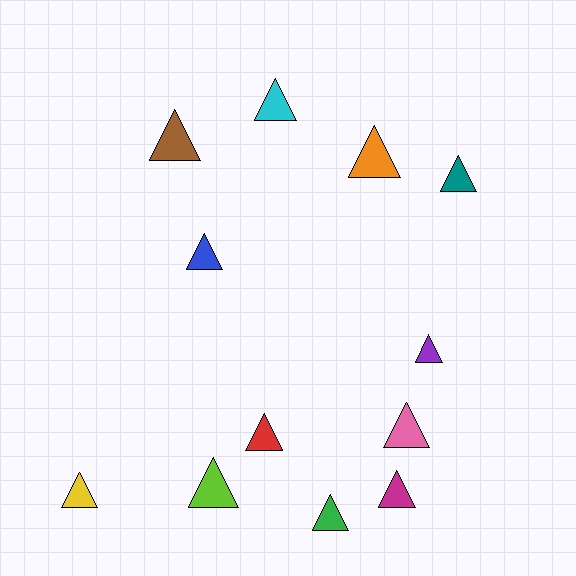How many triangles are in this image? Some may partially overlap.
There are 12 triangles.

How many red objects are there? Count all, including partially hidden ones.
There is 1 red object.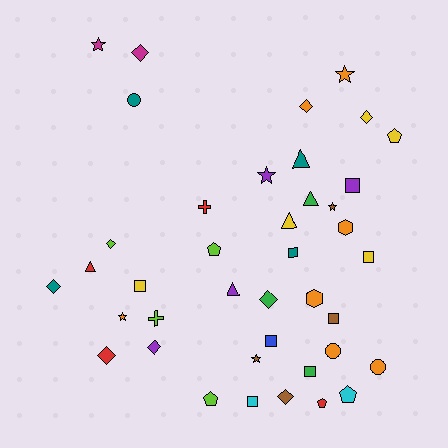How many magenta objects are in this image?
There are 2 magenta objects.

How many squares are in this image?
There are 8 squares.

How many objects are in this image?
There are 40 objects.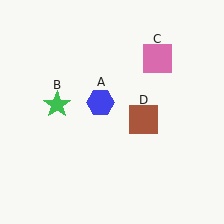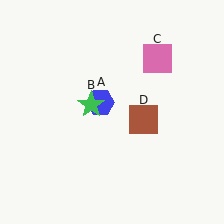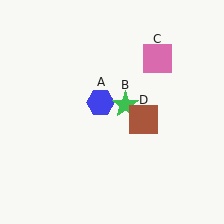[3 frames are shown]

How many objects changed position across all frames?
1 object changed position: green star (object B).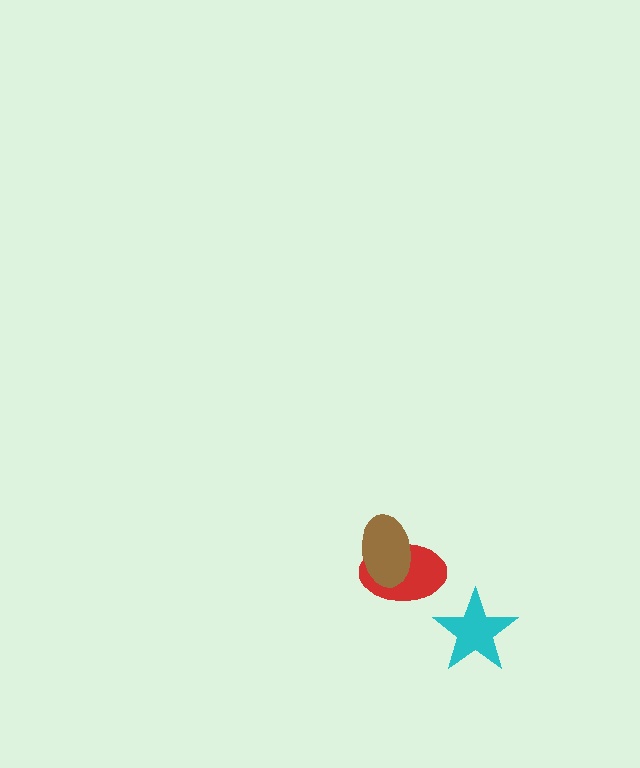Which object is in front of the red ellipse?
The brown ellipse is in front of the red ellipse.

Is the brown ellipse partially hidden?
No, no other shape covers it.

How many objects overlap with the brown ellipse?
1 object overlaps with the brown ellipse.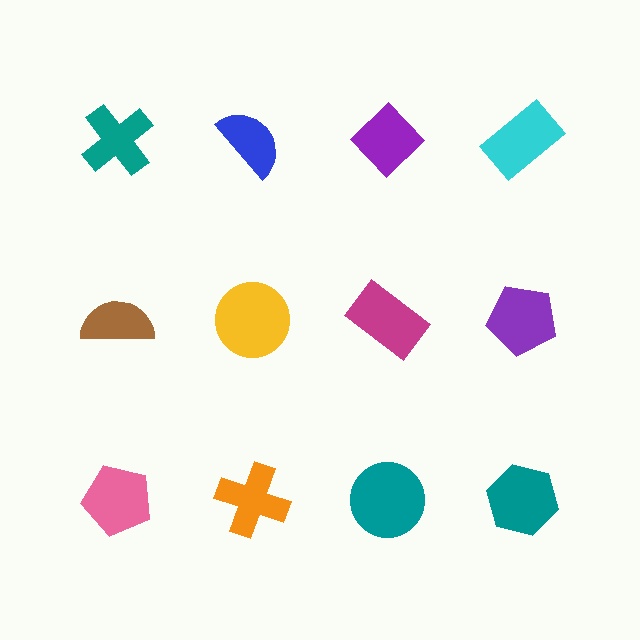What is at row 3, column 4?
A teal hexagon.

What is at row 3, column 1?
A pink pentagon.